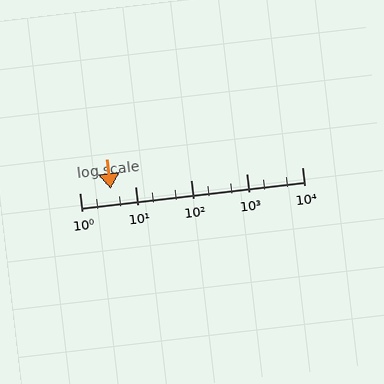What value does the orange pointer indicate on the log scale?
The pointer indicates approximately 3.6.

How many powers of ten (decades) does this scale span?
The scale spans 4 decades, from 1 to 10000.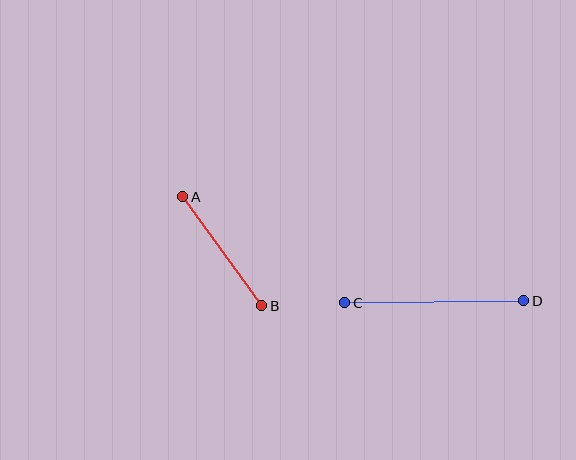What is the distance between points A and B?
The distance is approximately 135 pixels.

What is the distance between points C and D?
The distance is approximately 179 pixels.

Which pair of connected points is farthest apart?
Points C and D are farthest apart.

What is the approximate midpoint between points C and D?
The midpoint is at approximately (434, 302) pixels.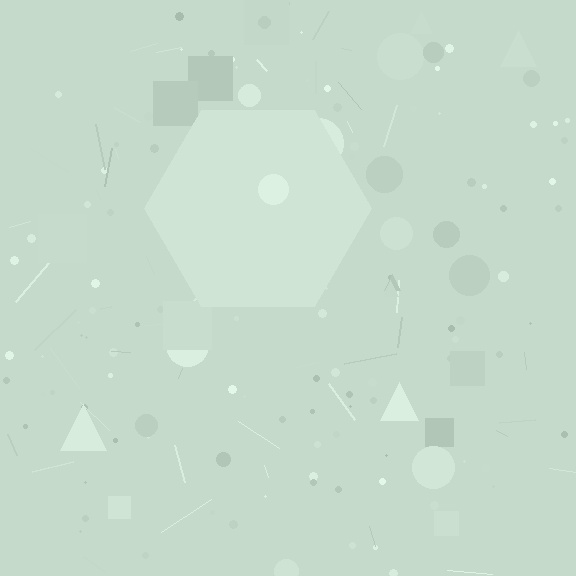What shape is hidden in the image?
A hexagon is hidden in the image.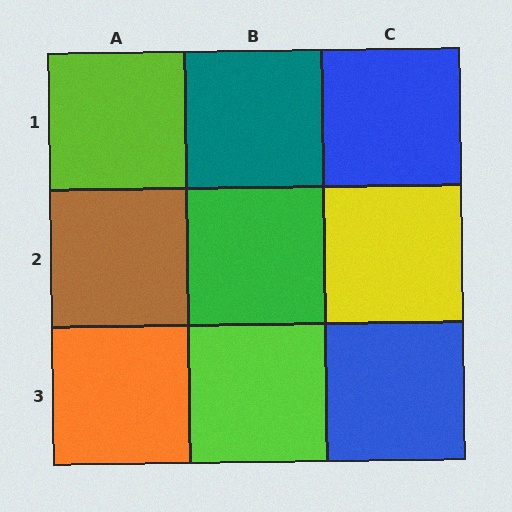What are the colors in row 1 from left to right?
Lime, teal, blue.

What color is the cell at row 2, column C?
Yellow.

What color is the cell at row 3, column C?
Blue.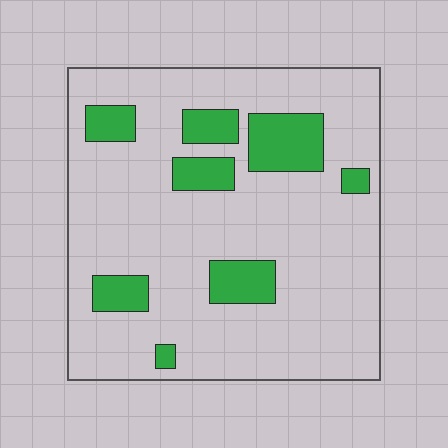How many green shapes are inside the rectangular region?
8.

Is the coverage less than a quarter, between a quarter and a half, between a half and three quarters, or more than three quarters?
Less than a quarter.